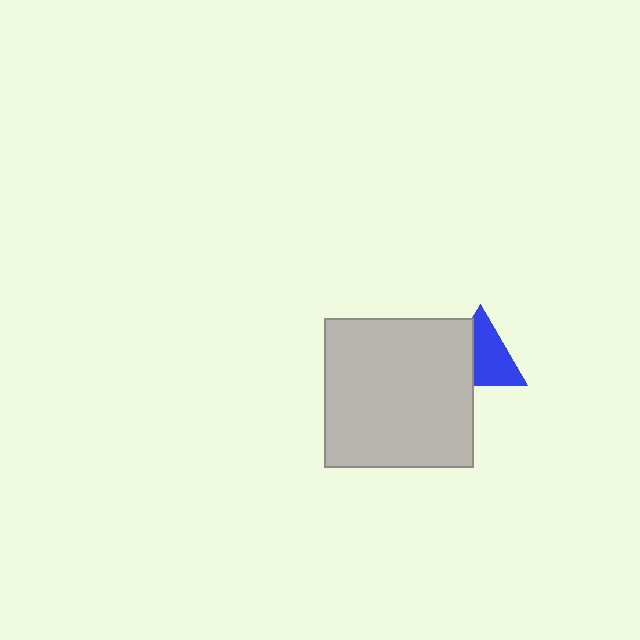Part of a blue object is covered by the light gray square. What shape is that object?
It is a triangle.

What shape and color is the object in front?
The object in front is a light gray square.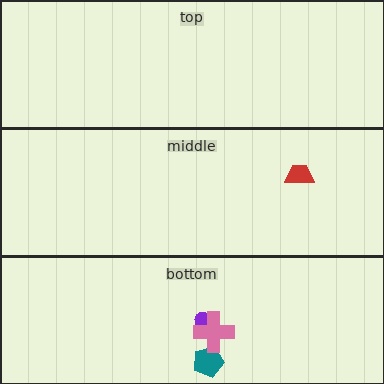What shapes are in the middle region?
The red trapezoid.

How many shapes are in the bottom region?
3.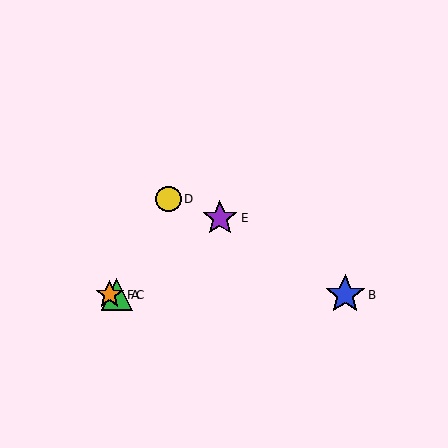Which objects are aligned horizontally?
Objects A, B, C, F are aligned horizontally.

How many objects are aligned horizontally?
4 objects (A, B, C, F) are aligned horizontally.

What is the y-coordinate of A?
Object A is at y≈295.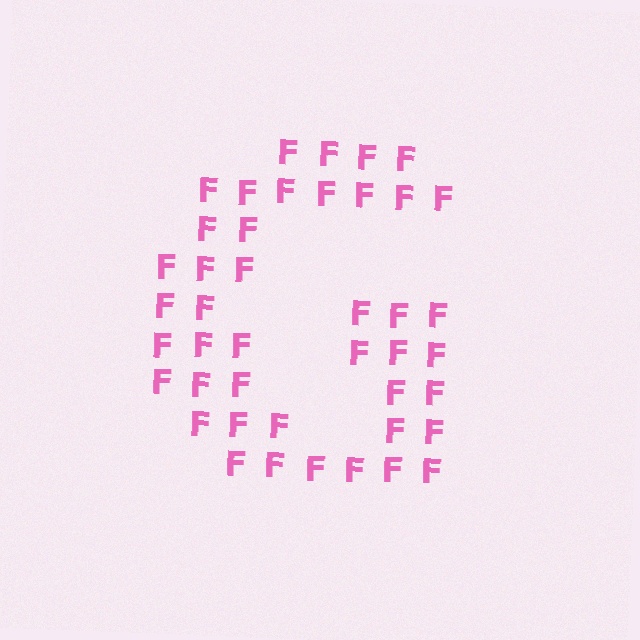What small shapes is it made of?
It is made of small letter F's.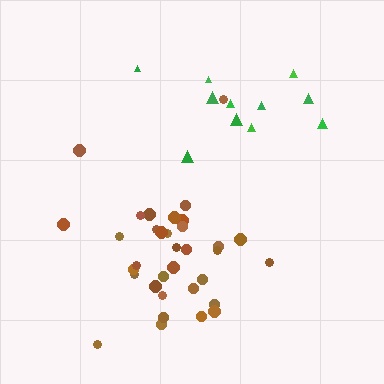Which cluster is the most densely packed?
Brown.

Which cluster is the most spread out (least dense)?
Green.